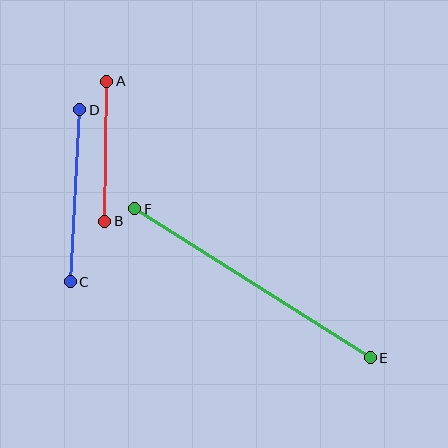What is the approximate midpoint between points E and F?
The midpoint is at approximately (252, 283) pixels.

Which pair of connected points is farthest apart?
Points E and F are farthest apart.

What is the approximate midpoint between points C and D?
The midpoint is at approximately (75, 196) pixels.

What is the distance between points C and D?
The distance is approximately 172 pixels.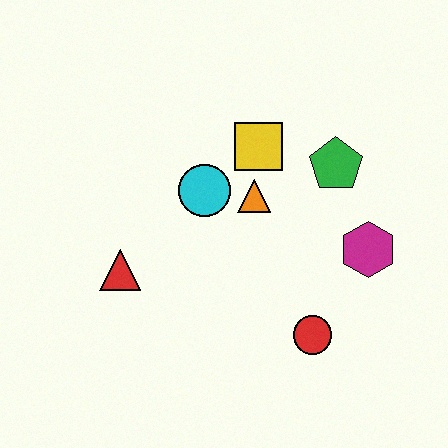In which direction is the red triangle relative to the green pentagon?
The red triangle is to the left of the green pentagon.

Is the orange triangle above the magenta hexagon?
Yes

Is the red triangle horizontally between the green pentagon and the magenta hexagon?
No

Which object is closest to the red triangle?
The cyan circle is closest to the red triangle.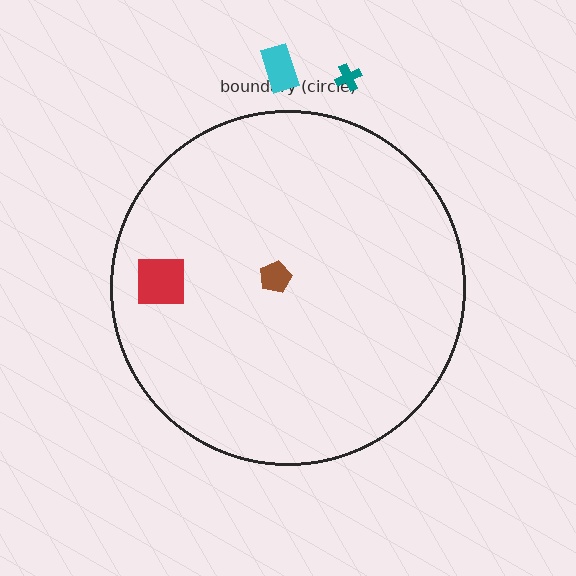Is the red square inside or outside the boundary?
Inside.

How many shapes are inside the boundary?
2 inside, 2 outside.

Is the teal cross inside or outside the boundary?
Outside.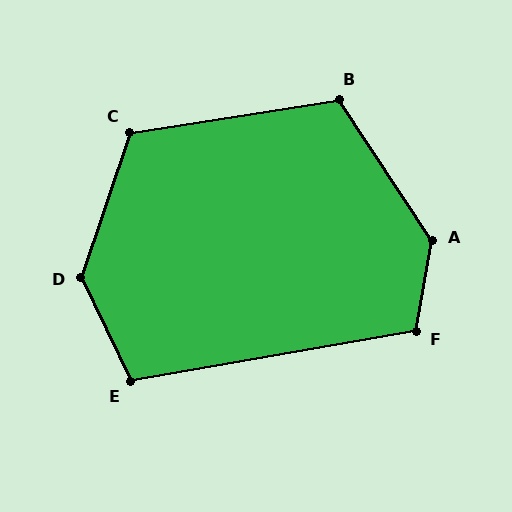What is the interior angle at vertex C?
Approximately 117 degrees (obtuse).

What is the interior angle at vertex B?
Approximately 115 degrees (obtuse).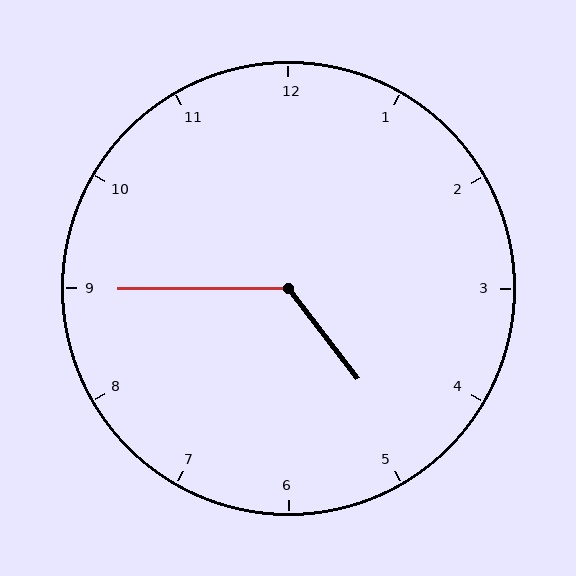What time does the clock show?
4:45.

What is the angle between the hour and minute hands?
Approximately 128 degrees.